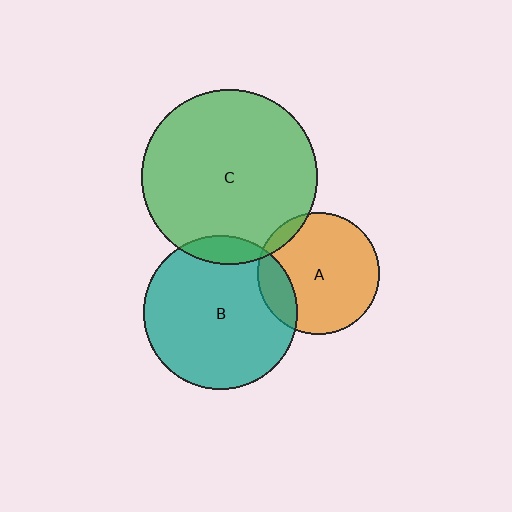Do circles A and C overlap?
Yes.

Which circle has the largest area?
Circle C (green).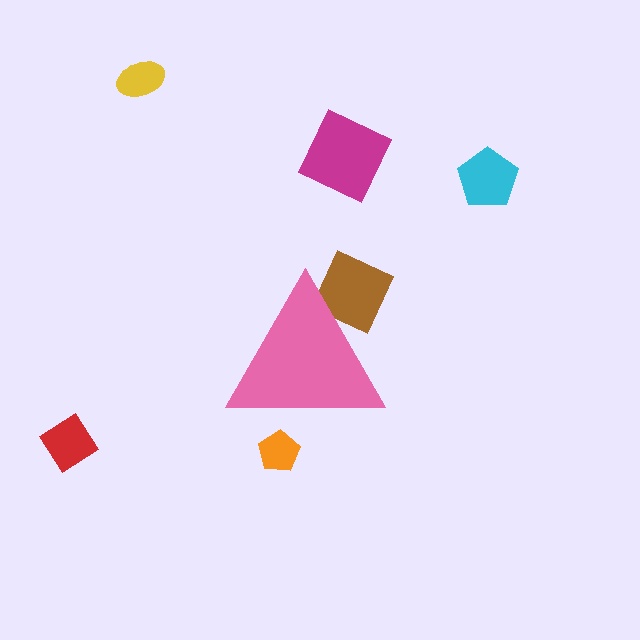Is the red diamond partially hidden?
No, the red diamond is fully visible.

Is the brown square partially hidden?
Yes, the brown square is partially hidden behind the pink triangle.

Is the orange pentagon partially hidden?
Yes, the orange pentagon is partially hidden behind the pink triangle.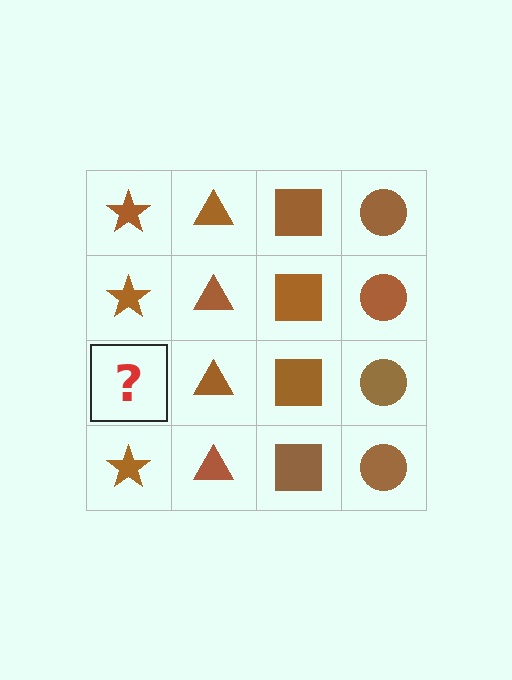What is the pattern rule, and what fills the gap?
The rule is that each column has a consistent shape. The gap should be filled with a brown star.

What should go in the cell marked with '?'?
The missing cell should contain a brown star.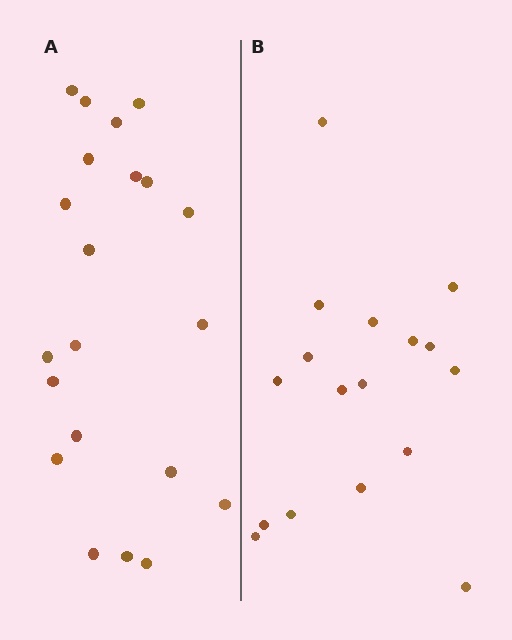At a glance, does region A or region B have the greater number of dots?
Region A (the left region) has more dots.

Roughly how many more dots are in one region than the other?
Region A has about 4 more dots than region B.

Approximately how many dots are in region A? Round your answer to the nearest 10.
About 20 dots. (The exact count is 21, which rounds to 20.)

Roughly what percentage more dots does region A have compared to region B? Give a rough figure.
About 25% more.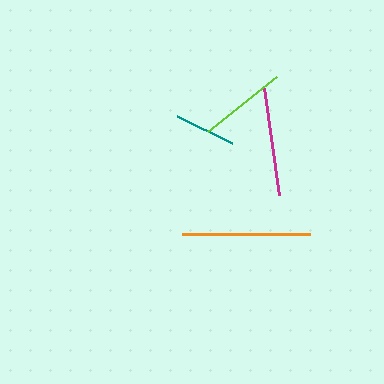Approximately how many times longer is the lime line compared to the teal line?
The lime line is approximately 1.4 times the length of the teal line.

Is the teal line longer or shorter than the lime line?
The lime line is longer than the teal line.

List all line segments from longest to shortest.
From longest to shortest: orange, magenta, lime, teal.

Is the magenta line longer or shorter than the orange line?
The orange line is longer than the magenta line.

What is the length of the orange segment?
The orange segment is approximately 128 pixels long.